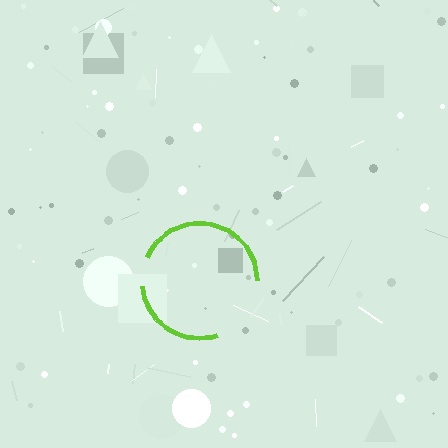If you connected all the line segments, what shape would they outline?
They would outline a circle.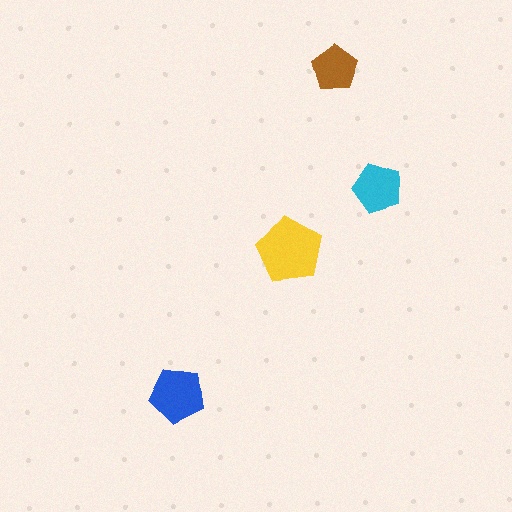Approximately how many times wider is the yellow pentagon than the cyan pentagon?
About 1.5 times wider.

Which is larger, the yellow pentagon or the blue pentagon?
The yellow one.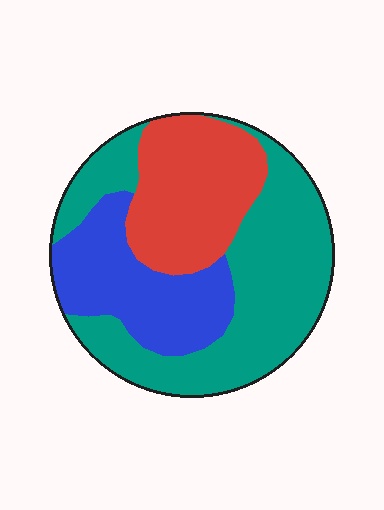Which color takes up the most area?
Teal, at roughly 50%.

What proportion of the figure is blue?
Blue covers around 25% of the figure.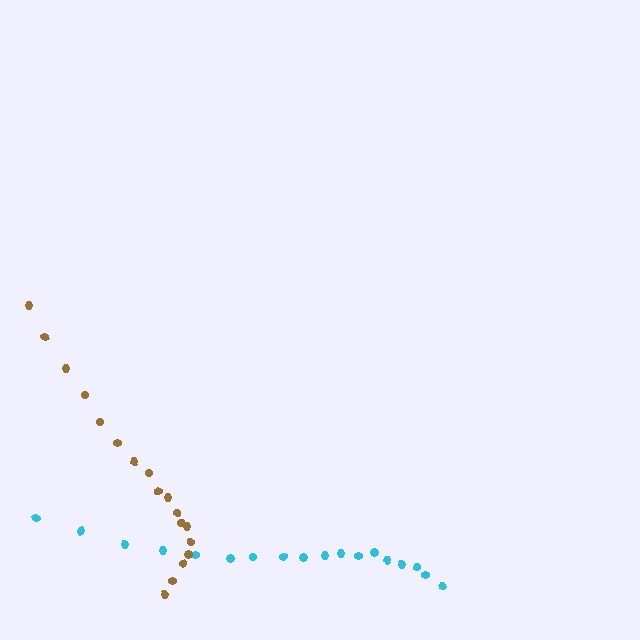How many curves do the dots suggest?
There are 2 distinct paths.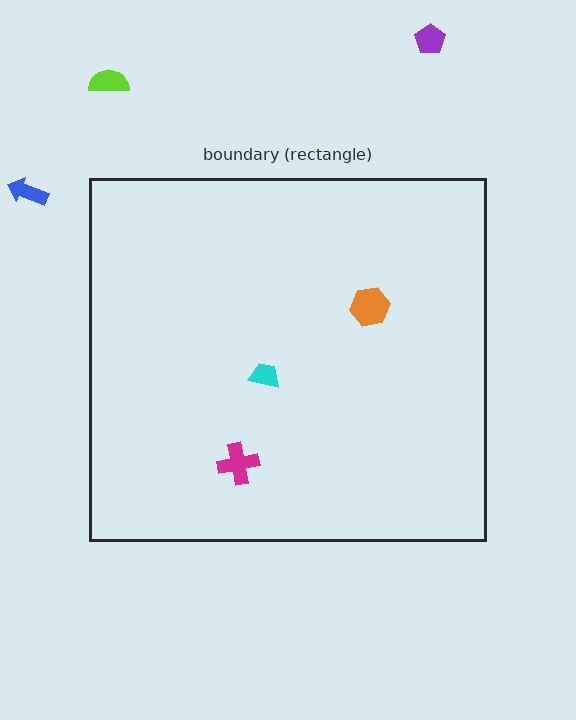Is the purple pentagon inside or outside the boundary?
Outside.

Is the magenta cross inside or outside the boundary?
Inside.